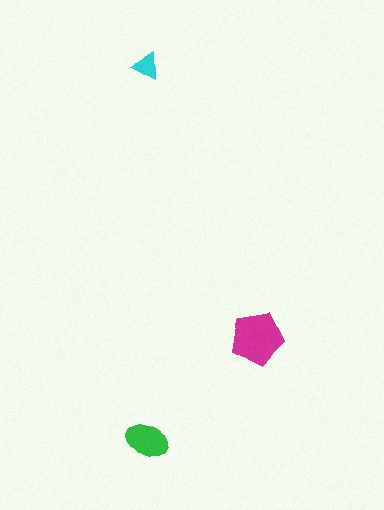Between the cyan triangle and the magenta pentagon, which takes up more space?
The magenta pentagon.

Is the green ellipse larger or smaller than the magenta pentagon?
Smaller.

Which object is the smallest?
The cyan triangle.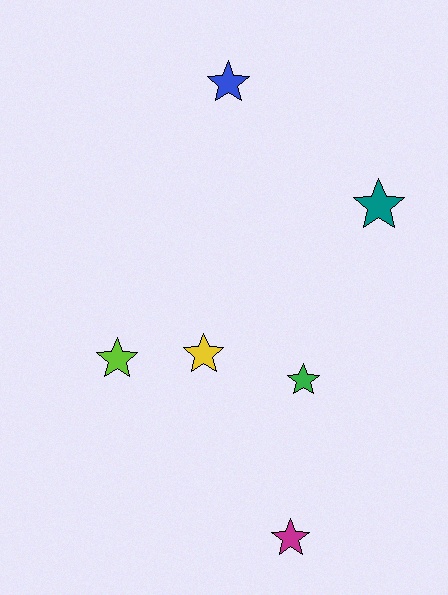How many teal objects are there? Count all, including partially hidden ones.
There is 1 teal object.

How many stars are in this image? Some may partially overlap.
There are 6 stars.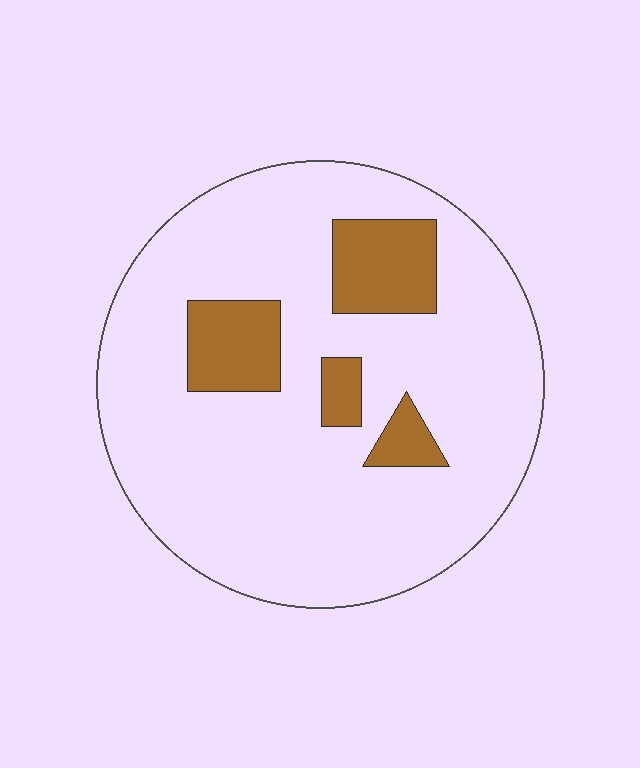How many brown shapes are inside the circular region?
4.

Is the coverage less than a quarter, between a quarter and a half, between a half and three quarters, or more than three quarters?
Less than a quarter.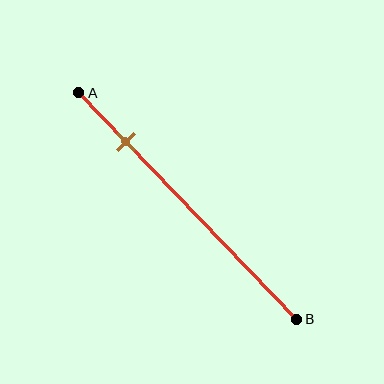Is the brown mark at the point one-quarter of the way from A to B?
No, the mark is at about 20% from A, not at the 25% one-quarter point.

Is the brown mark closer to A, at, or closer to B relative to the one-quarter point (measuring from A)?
The brown mark is closer to point A than the one-quarter point of segment AB.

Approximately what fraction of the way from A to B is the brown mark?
The brown mark is approximately 20% of the way from A to B.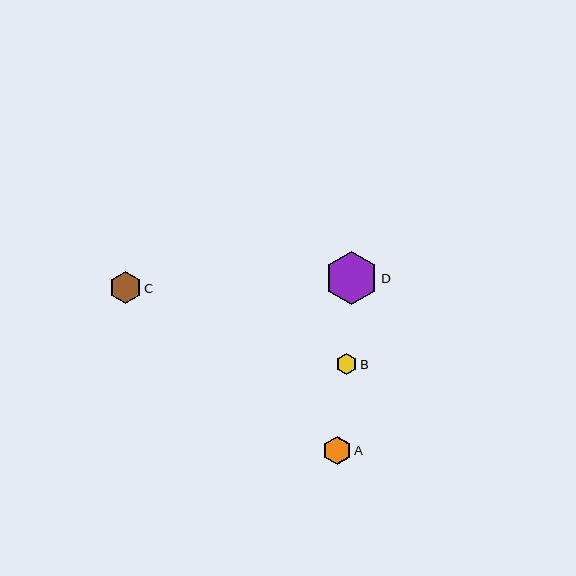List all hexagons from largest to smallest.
From largest to smallest: D, C, A, B.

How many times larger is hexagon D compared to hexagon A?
Hexagon D is approximately 1.8 times the size of hexagon A.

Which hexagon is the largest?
Hexagon D is the largest with a size of approximately 53 pixels.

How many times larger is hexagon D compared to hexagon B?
Hexagon D is approximately 2.5 times the size of hexagon B.